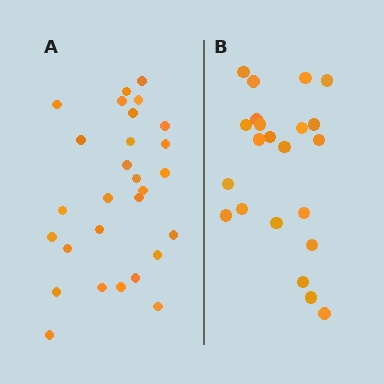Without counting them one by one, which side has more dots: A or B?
Region A (the left region) has more dots.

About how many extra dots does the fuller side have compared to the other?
Region A has about 6 more dots than region B.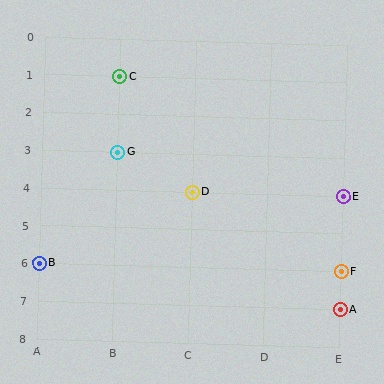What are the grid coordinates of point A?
Point A is at grid coordinates (E, 7).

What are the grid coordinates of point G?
Point G is at grid coordinates (B, 3).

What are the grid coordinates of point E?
Point E is at grid coordinates (E, 4).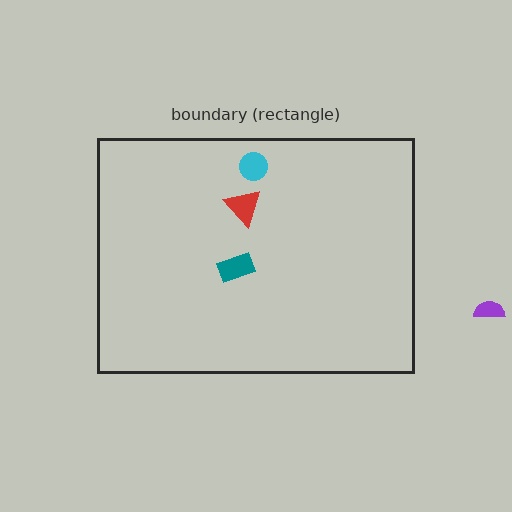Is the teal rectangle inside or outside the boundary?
Inside.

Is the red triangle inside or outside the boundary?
Inside.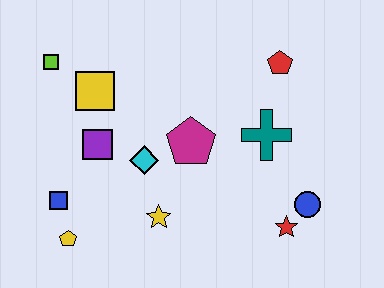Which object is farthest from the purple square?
The blue circle is farthest from the purple square.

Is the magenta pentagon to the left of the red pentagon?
Yes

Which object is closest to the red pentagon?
The teal cross is closest to the red pentagon.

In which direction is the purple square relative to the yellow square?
The purple square is below the yellow square.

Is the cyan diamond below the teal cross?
Yes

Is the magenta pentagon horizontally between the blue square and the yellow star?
No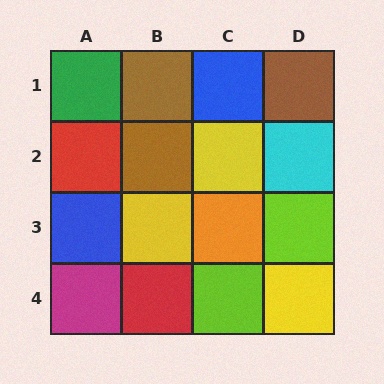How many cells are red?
2 cells are red.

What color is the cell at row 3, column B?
Yellow.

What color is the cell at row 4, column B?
Red.